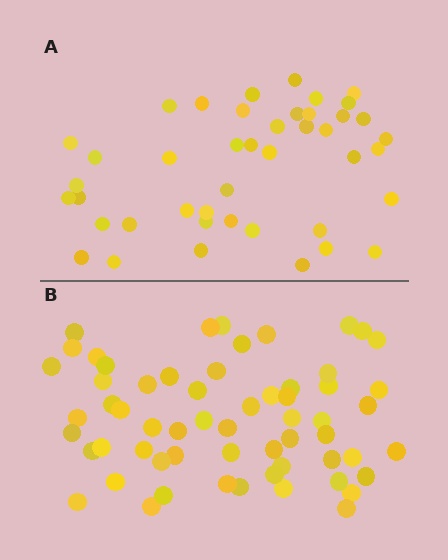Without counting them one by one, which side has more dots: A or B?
Region B (the bottom region) has more dots.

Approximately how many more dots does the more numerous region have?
Region B has approximately 15 more dots than region A.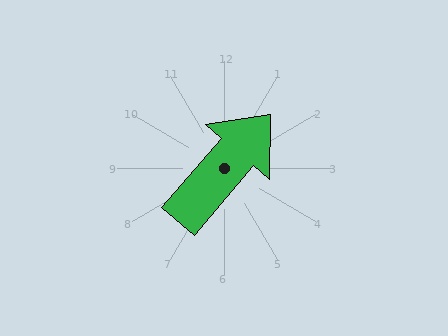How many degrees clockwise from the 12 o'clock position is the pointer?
Approximately 41 degrees.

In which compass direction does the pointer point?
Northeast.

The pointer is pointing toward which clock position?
Roughly 1 o'clock.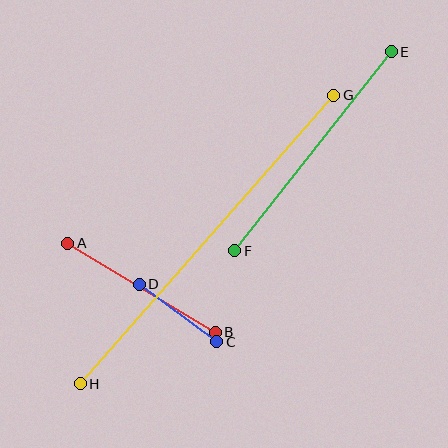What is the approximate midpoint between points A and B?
The midpoint is at approximately (141, 288) pixels.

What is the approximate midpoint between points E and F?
The midpoint is at approximately (313, 151) pixels.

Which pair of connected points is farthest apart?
Points G and H are farthest apart.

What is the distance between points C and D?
The distance is approximately 97 pixels.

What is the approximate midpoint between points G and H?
The midpoint is at approximately (207, 240) pixels.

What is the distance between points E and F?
The distance is approximately 253 pixels.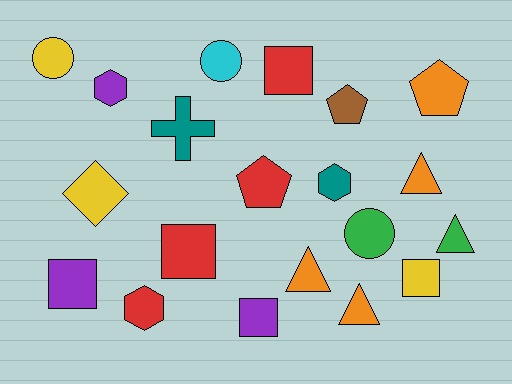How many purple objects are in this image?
There are 3 purple objects.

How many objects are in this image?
There are 20 objects.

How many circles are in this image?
There are 3 circles.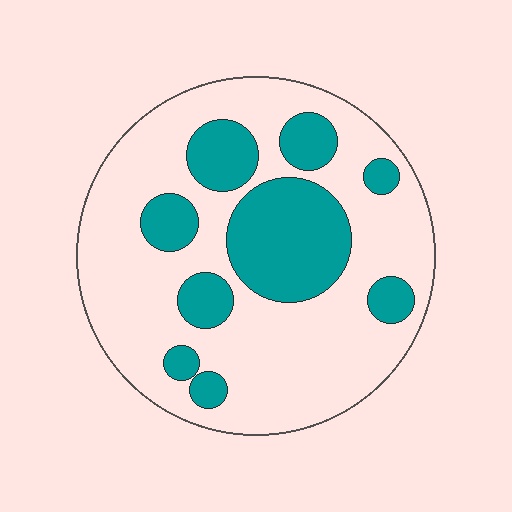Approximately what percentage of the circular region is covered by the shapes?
Approximately 30%.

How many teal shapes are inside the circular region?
9.